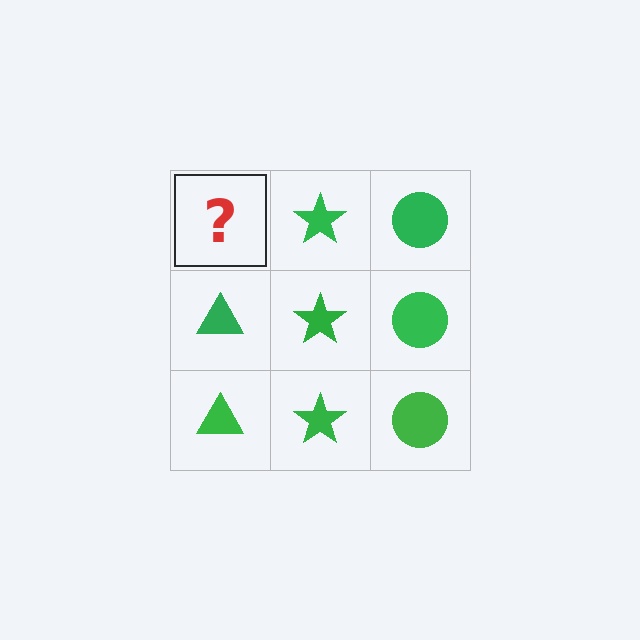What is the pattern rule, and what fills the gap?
The rule is that each column has a consistent shape. The gap should be filled with a green triangle.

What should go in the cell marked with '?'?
The missing cell should contain a green triangle.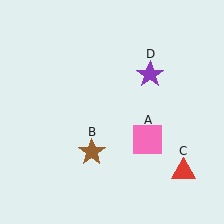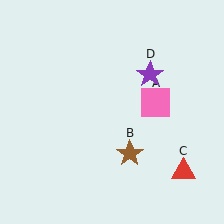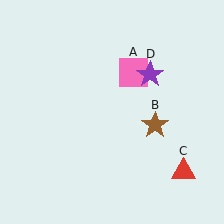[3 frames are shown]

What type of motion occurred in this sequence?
The pink square (object A), brown star (object B) rotated counterclockwise around the center of the scene.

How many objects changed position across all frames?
2 objects changed position: pink square (object A), brown star (object B).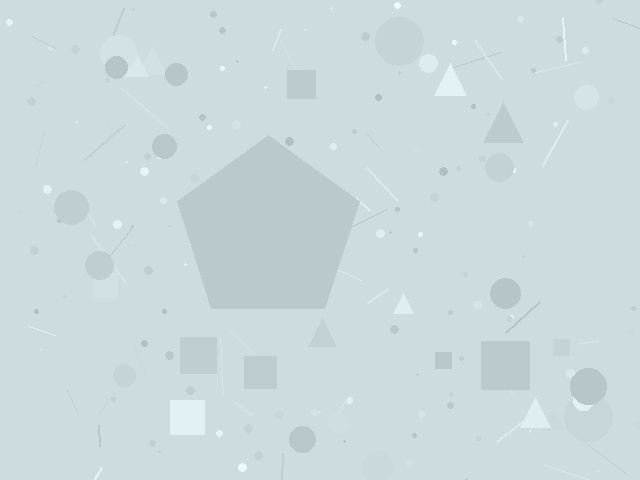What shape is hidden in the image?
A pentagon is hidden in the image.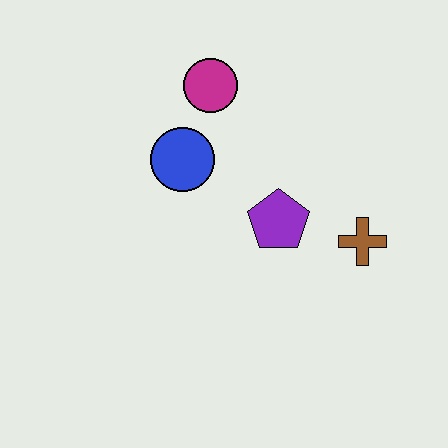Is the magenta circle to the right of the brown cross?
No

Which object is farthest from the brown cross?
The magenta circle is farthest from the brown cross.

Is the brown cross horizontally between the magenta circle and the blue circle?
No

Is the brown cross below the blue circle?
Yes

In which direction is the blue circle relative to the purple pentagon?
The blue circle is to the left of the purple pentagon.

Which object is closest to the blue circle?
The magenta circle is closest to the blue circle.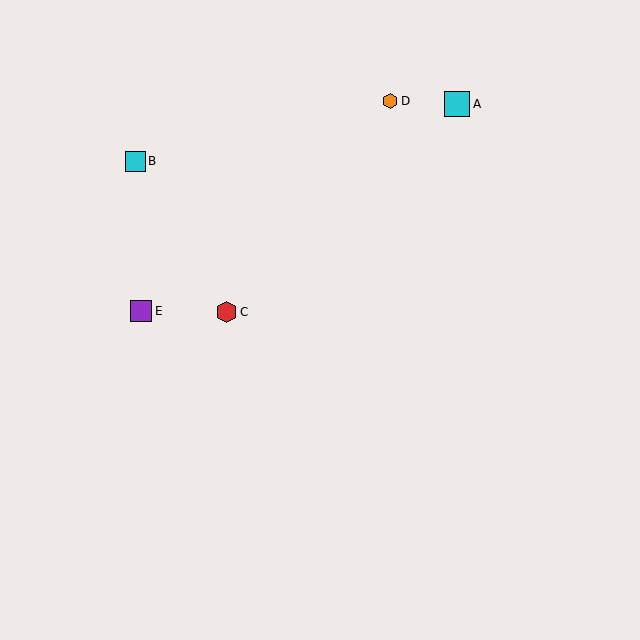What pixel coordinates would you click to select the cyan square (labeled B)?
Click at (135, 161) to select the cyan square B.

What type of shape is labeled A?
Shape A is a cyan square.